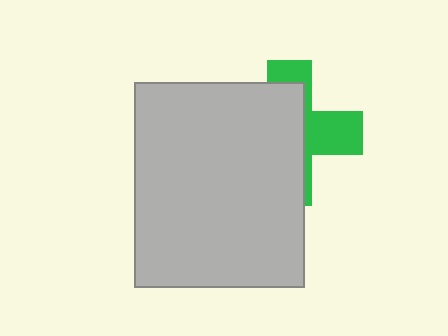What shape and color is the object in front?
The object in front is a light gray rectangle.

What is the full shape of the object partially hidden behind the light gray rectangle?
The partially hidden object is a green cross.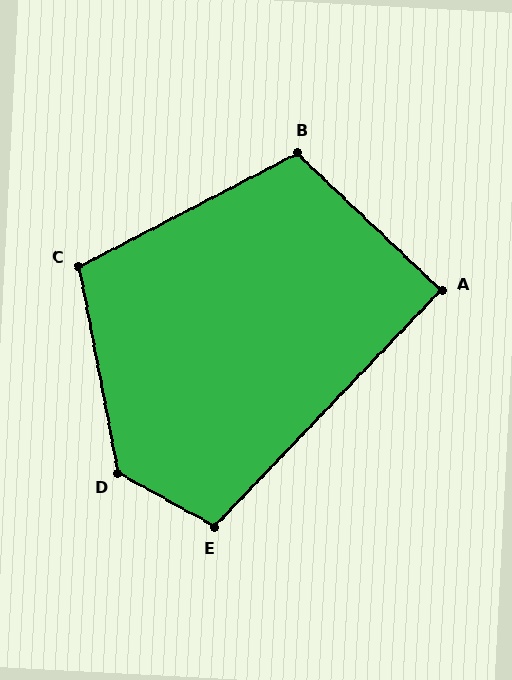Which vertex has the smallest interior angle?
A, at approximately 90 degrees.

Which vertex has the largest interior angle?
D, at approximately 130 degrees.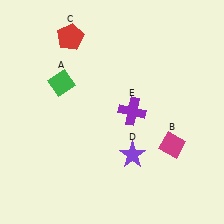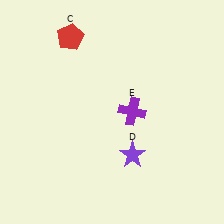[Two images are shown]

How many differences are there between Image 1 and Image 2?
There are 2 differences between the two images.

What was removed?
The magenta diamond (B), the green diamond (A) were removed in Image 2.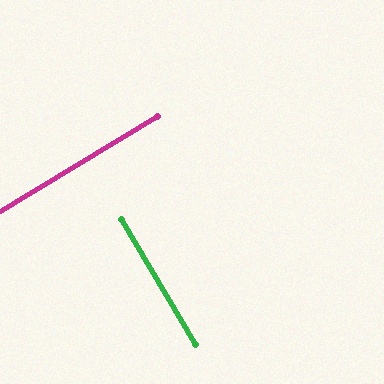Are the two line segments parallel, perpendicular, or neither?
Perpendicular — they meet at approximately 89°.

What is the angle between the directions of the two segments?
Approximately 89 degrees.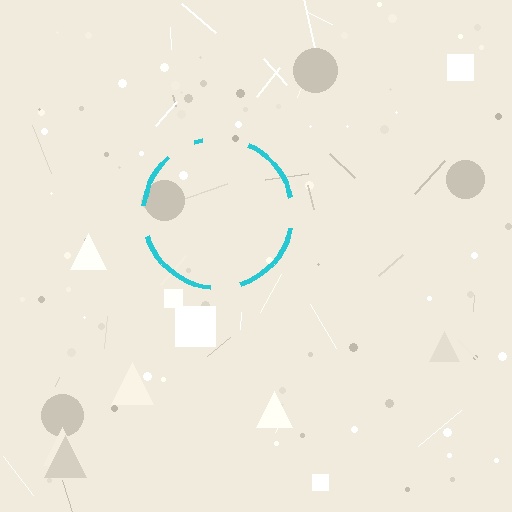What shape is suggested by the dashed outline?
The dashed outline suggests a circle.